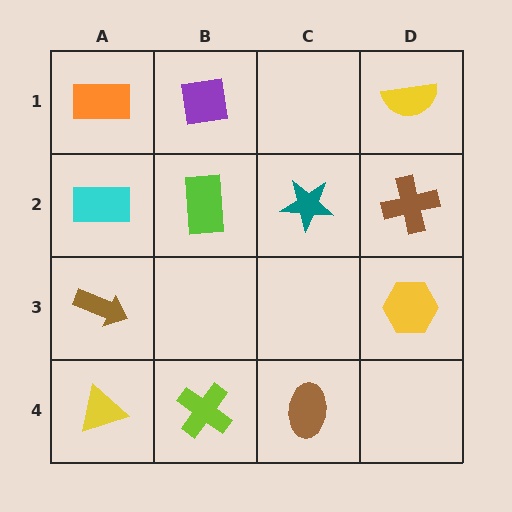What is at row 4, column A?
A yellow triangle.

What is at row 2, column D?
A brown cross.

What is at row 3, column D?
A yellow hexagon.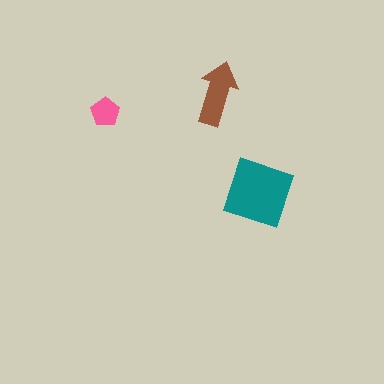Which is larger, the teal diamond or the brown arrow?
The teal diamond.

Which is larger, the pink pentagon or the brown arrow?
The brown arrow.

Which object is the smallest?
The pink pentagon.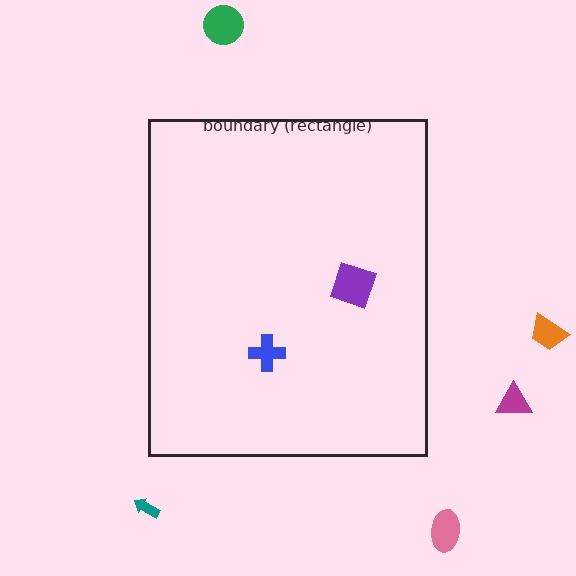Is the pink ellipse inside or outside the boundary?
Outside.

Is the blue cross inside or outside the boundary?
Inside.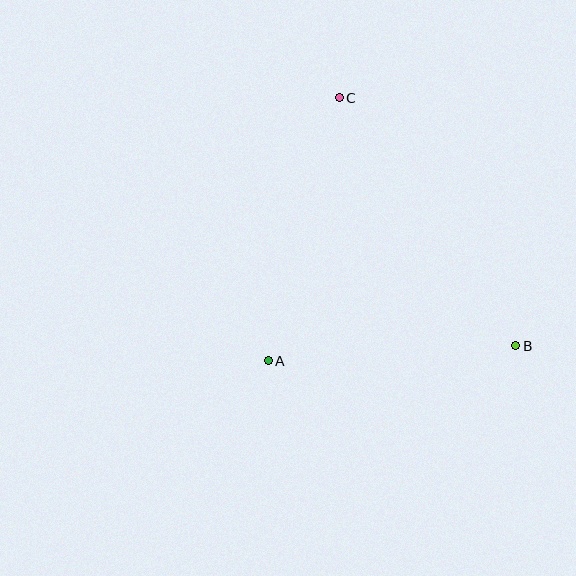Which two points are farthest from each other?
Points B and C are farthest from each other.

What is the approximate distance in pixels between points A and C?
The distance between A and C is approximately 272 pixels.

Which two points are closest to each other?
Points A and B are closest to each other.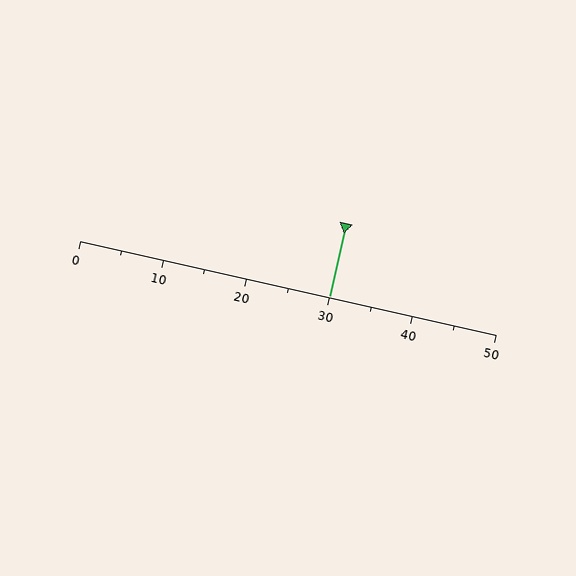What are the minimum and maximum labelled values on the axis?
The axis runs from 0 to 50.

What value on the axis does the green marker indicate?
The marker indicates approximately 30.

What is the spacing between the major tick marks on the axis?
The major ticks are spaced 10 apart.